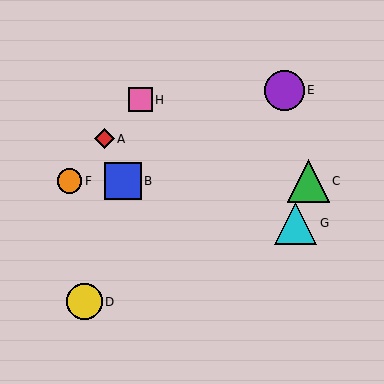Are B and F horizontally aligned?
Yes, both are at y≈181.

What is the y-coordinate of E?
Object E is at y≈90.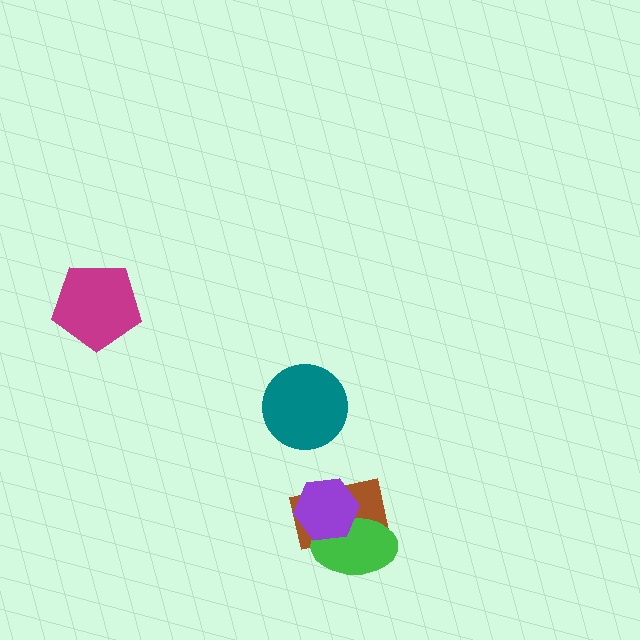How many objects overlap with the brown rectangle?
2 objects overlap with the brown rectangle.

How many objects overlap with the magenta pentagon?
0 objects overlap with the magenta pentagon.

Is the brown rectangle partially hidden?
Yes, it is partially covered by another shape.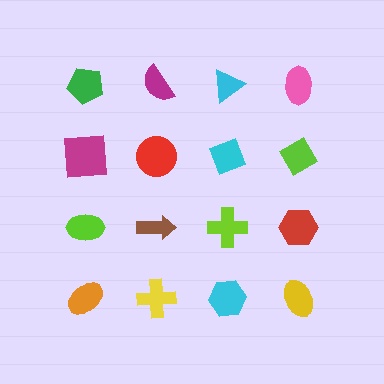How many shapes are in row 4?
4 shapes.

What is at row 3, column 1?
A lime ellipse.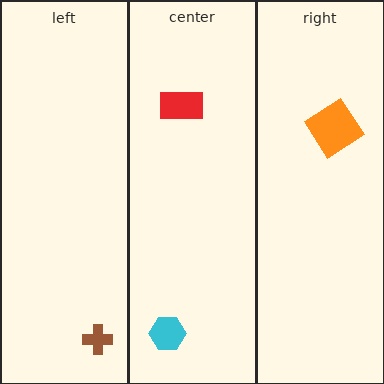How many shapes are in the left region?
1.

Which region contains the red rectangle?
The center region.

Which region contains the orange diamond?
The right region.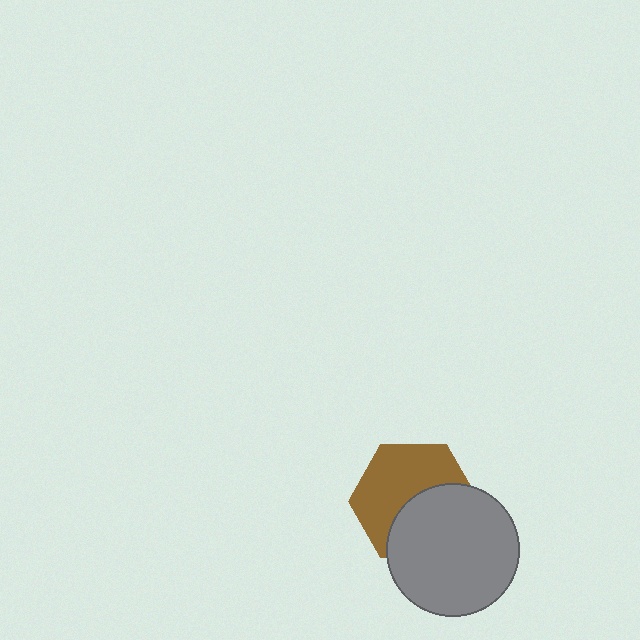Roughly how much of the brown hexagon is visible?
About half of it is visible (roughly 56%).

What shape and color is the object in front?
The object in front is a gray circle.